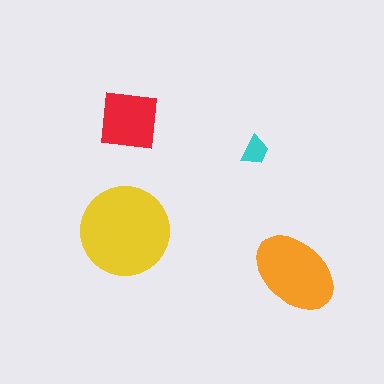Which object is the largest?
The yellow circle.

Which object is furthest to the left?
The yellow circle is leftmost.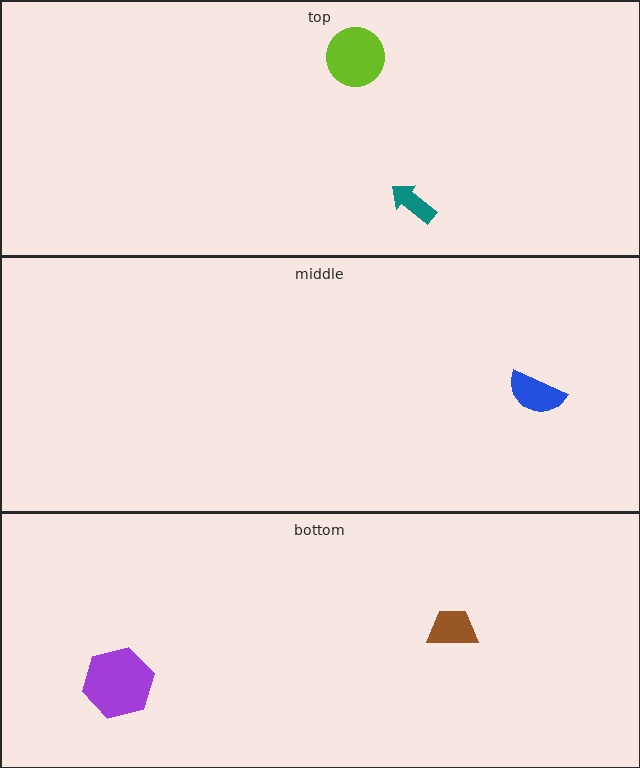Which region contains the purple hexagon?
The bottom region.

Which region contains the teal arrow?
The top region.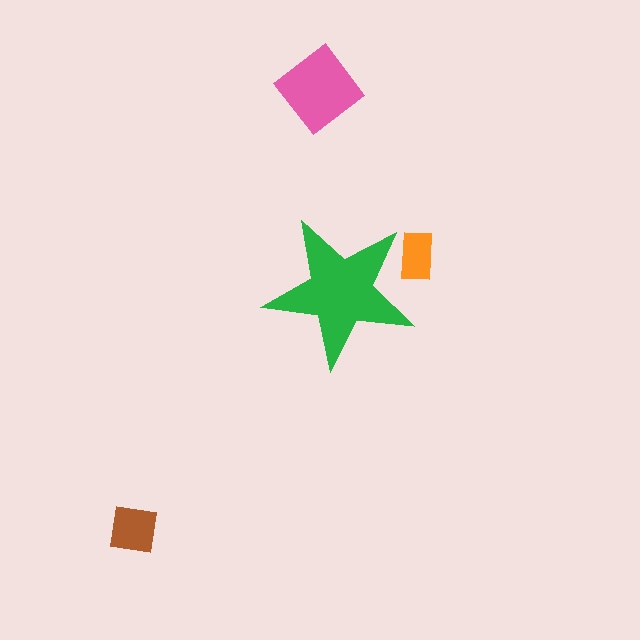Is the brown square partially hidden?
No, the brown square is fully visible.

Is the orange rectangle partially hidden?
Yes, the orange rectangle is partially hidden behind the green star.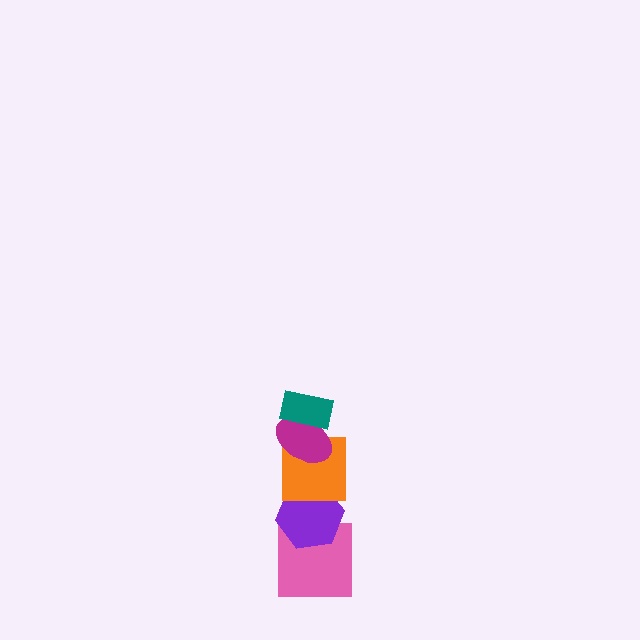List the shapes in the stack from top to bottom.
From top to bottom: the teal rectangle, the magenta ellipse, the orange square, the purple hexagon, the pink square.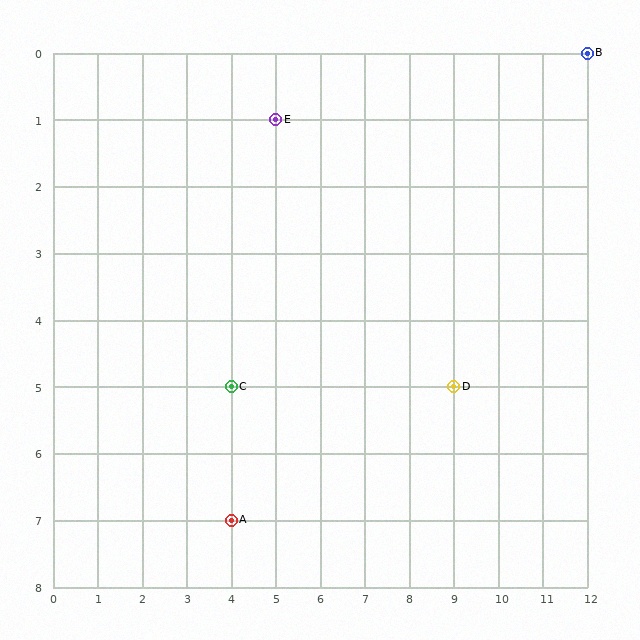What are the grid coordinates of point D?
Point D is at grid coordinates (9, 5).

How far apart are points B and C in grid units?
Points B and C are 8 columns and 5 rows apart (about 9.4 grid units diagonally).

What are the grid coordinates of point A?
Point A is at grid coordinates (4, 7).